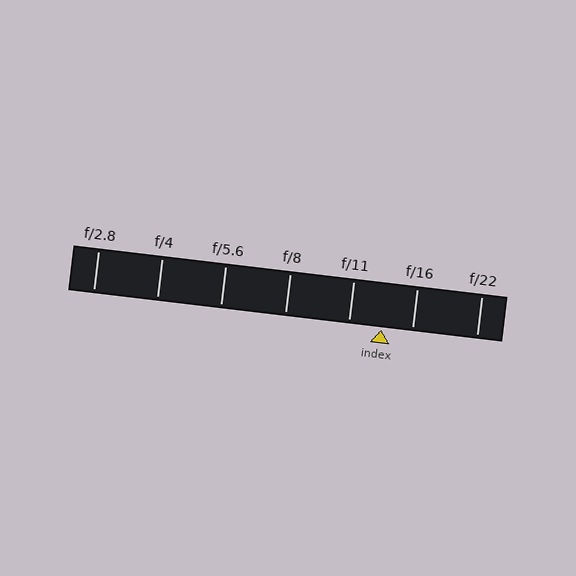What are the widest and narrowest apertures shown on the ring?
The widest aperture shown is f/2.8 and the narrowest is f/22.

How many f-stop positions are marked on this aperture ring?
There are 7 f-stop positions marked.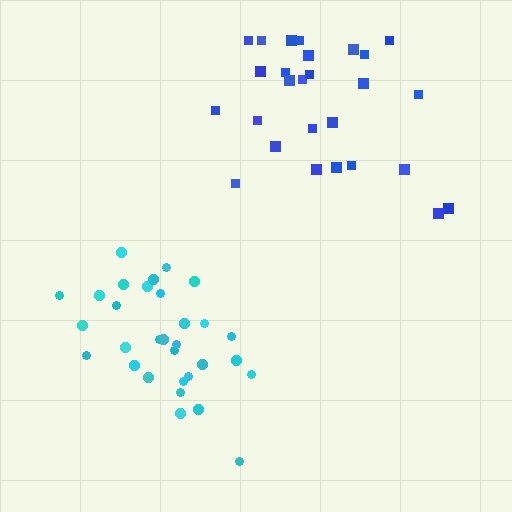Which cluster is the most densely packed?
Cyan.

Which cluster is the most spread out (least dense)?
Blue.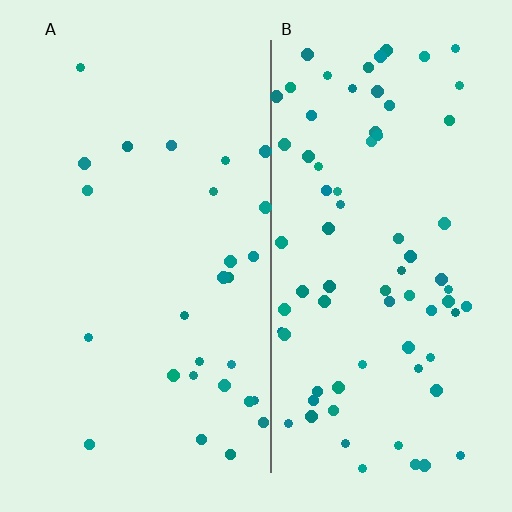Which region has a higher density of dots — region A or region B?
B (the right).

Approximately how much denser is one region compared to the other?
Approximately 2.7× — region B over region A.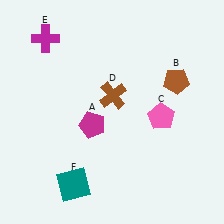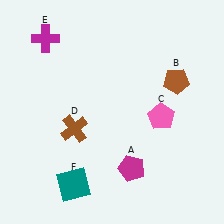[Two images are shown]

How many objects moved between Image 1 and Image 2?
2 objects moved between the two images.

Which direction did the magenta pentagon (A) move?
The magenta pentagon (A) moved down.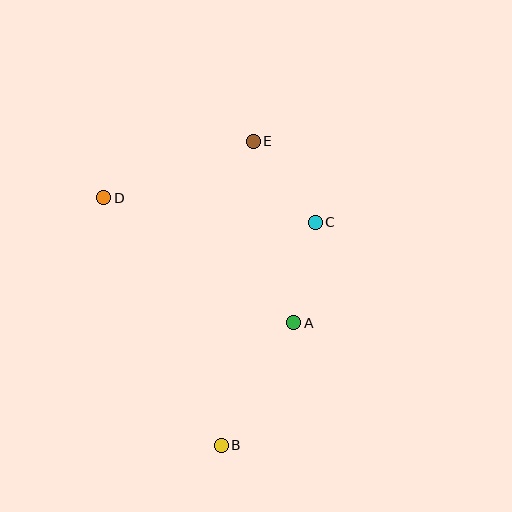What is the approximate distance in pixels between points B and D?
The distance between B and D is approximately 274 pixels.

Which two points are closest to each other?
Points C and E are closest to each other.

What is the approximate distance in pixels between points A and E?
The distance between A and E is approximately 186 pixels.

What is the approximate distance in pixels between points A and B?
The distance between A and B is approximately 142 pixels.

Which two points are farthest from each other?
Points B and E are farthest from each other.